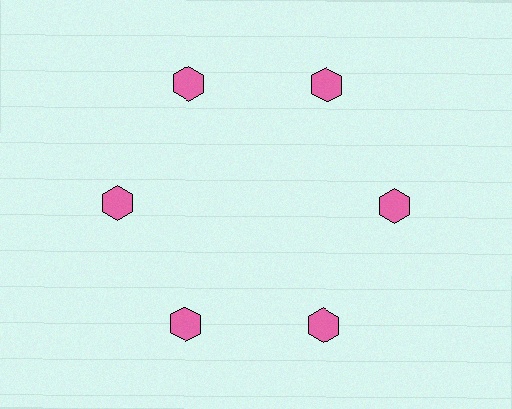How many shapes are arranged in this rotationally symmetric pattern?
There are 6 shapes, arranged in 6 groups of 1.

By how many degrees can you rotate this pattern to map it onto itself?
The pattern maps onto itself every 60 degrees of rotation.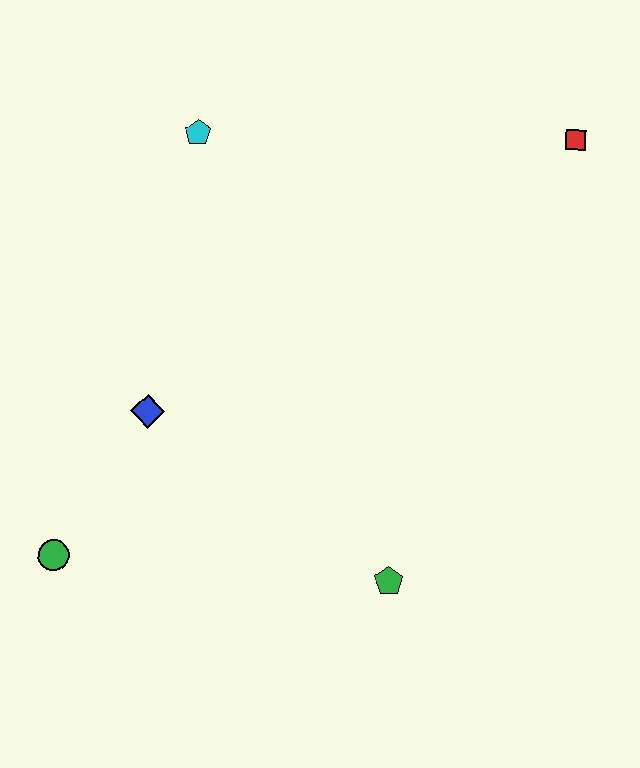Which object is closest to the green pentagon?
The blue diamond is closest to the green pentagon.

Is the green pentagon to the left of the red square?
Yes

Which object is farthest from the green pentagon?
The cyan pentagon is farthest from the green pentagon.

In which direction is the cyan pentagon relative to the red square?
The cyan pentagon is to the left of the red square.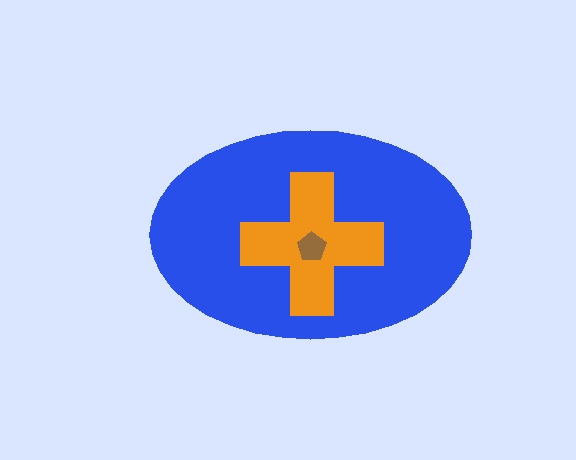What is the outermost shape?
The blue ellipse.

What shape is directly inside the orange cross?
The brown pentagon.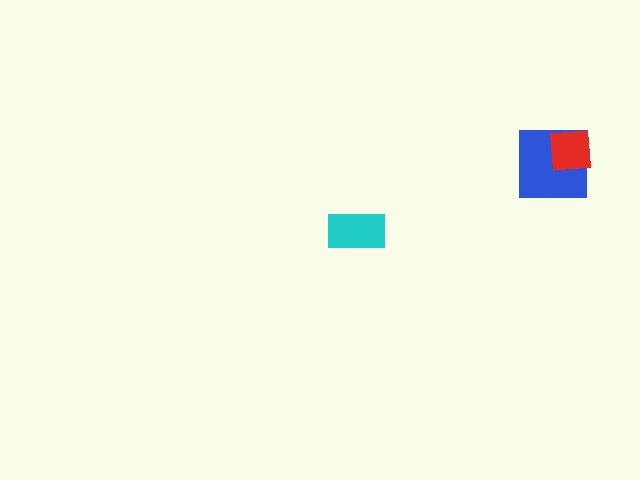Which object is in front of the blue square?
The red square is in front of the blue square.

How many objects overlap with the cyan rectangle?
0 objects overlap with the cyan rectangle.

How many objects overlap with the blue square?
1 object overlaps with the blue square.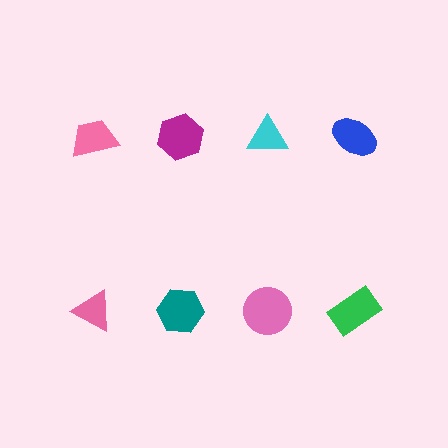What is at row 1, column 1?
A pink trapezoid.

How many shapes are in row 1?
4 shapes.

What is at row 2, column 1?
A pink triangle.